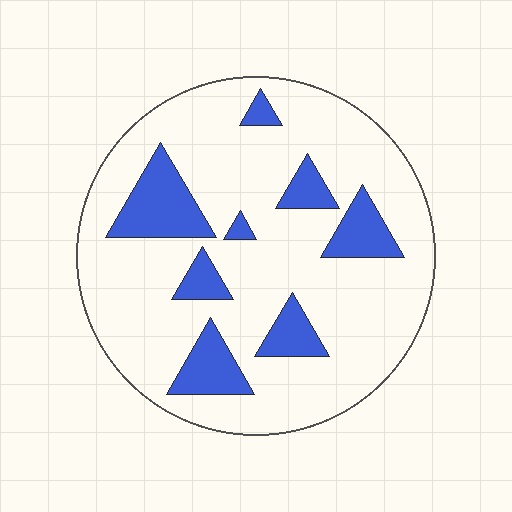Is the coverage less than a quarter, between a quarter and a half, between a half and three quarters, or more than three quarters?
Less than a quarter.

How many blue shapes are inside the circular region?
8.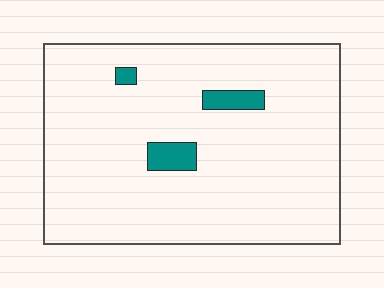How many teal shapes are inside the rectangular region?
3.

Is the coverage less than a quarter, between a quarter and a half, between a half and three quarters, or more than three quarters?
Less than a quarter.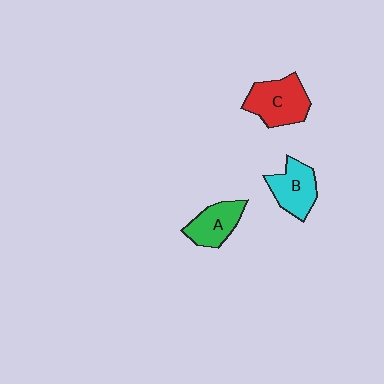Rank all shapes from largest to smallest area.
From largest to smallest: C (red), B (cyan), A (green).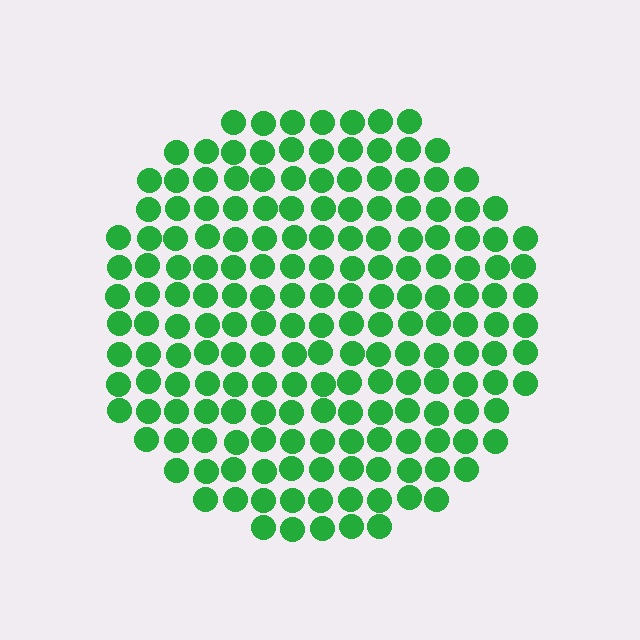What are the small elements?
The small elements are circles.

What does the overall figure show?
The overall figure shows a circle.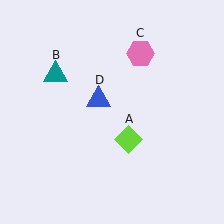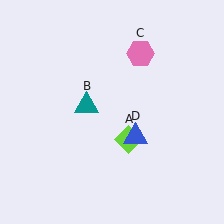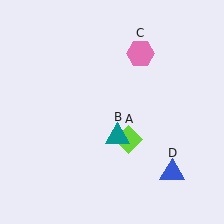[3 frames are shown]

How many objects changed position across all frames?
2 objects changed position: teal triangle (object B), blue triangle (object D).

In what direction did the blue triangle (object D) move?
The blue triangle (object D) moved down and to the right.